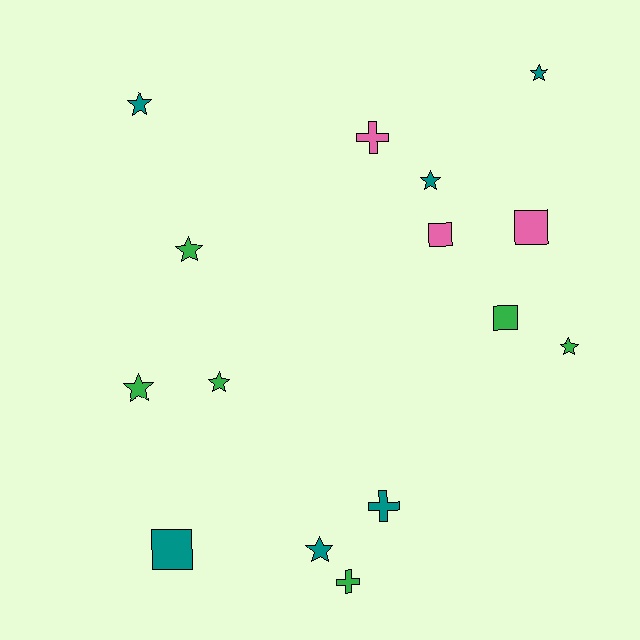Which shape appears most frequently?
Star, with 8 objects.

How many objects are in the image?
There are 15 objects.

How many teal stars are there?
There are 4 teal stars.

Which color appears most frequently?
Teal, with 6 objects.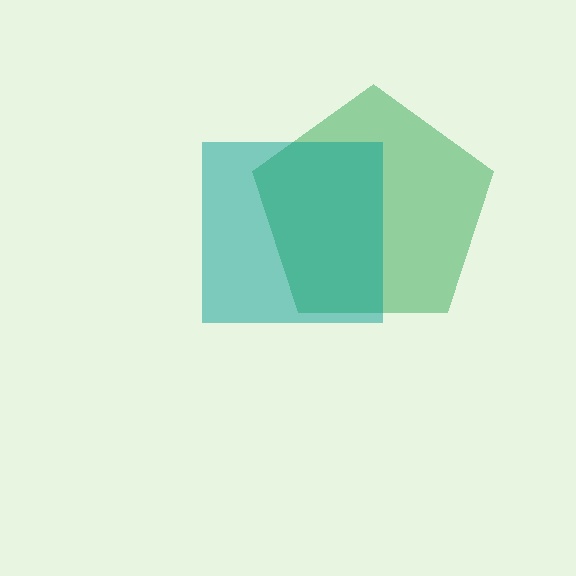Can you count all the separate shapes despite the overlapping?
Yes, there are 2 separate shapes.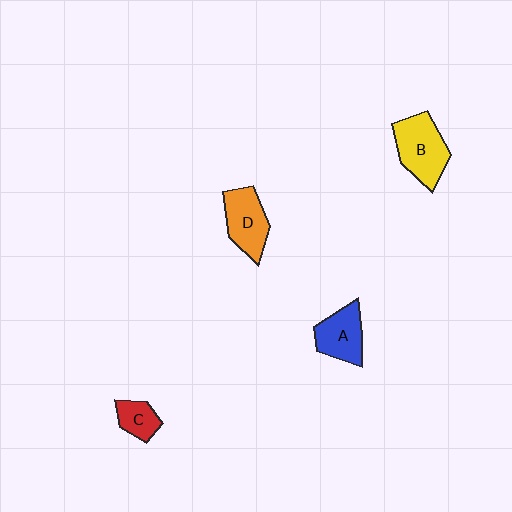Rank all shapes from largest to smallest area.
From largest to smallest: B (yellow), D (orange), A (blue), C (red).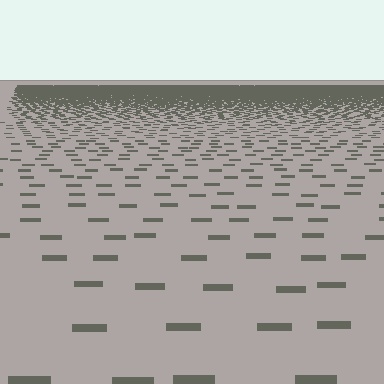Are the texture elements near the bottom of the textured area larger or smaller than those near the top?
Larger. Near the bottom, elements are closer to the viewer and appear at a bigger on-screen size.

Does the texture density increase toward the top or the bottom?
Density increases toward the top.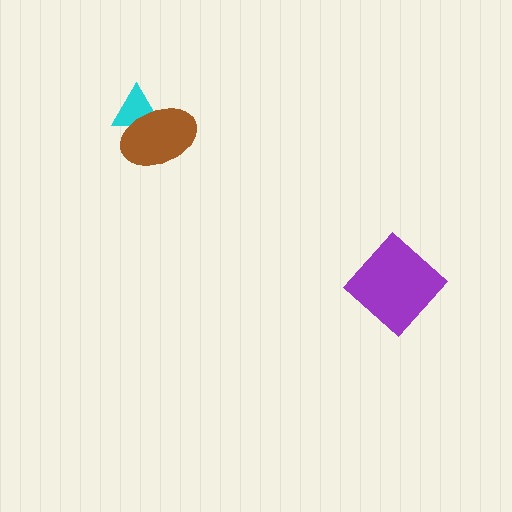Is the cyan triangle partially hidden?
Yes, it is partially covered by another shape.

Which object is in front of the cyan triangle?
The brown ellipse is in front of the cyan triangle.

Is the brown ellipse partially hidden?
No, no other shape covers it.